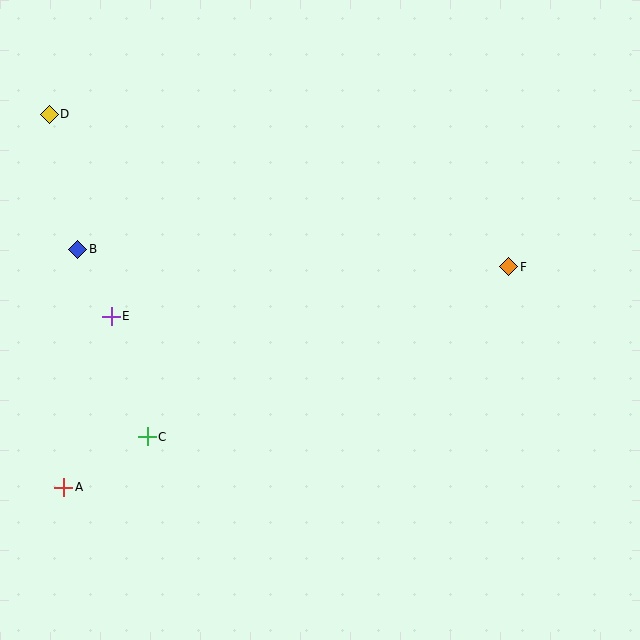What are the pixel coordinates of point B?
Point B is at (78, 249).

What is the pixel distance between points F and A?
The distance between F and A is 497 pixels.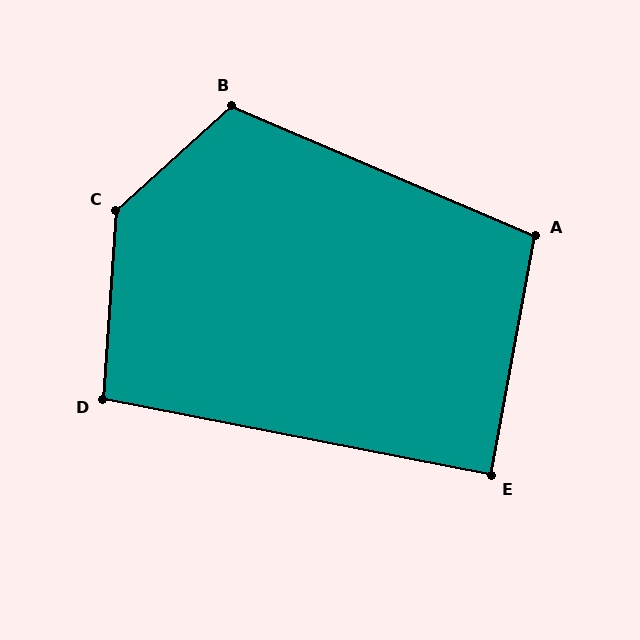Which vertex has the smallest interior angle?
E, at approximately 89 degrees.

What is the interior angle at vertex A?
Approximately 103 degrees (obtuse).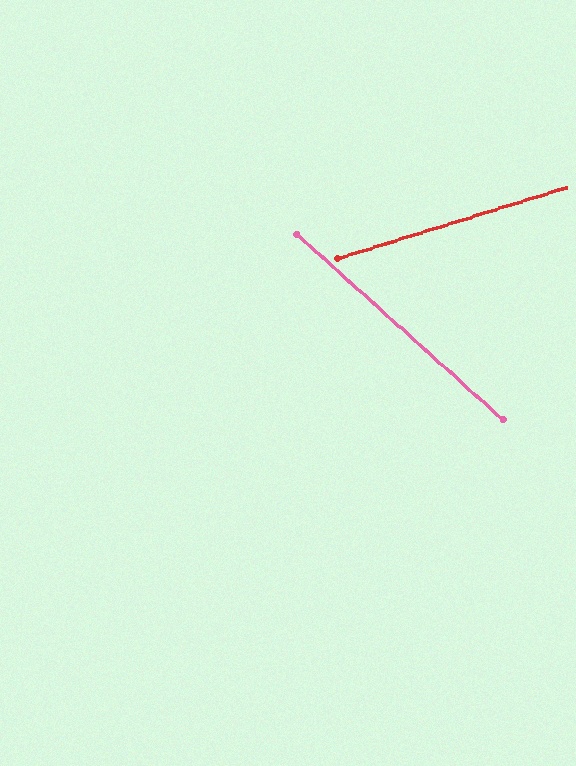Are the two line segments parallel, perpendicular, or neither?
Neither parallel nor perpendicular — they differ by about 59°.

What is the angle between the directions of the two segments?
Approximately 59 degrees.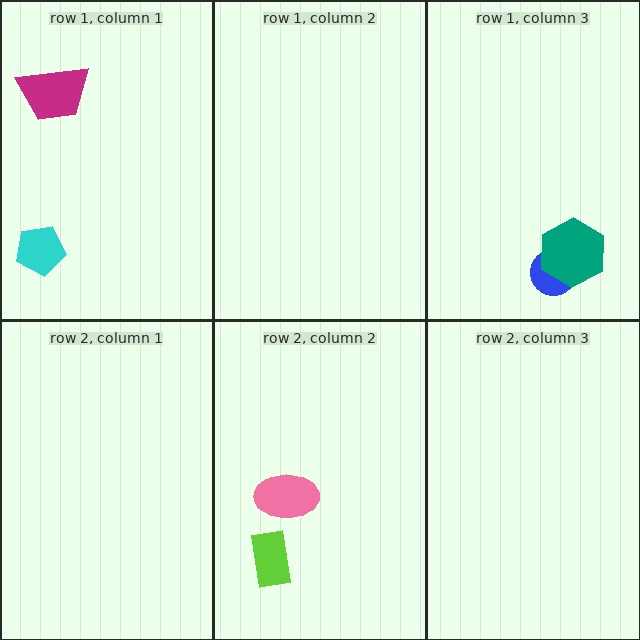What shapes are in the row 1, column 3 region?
The blue circle, the teal hexagon.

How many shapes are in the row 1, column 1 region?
2.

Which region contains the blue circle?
The row 1, column 3 region.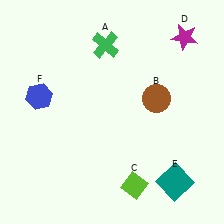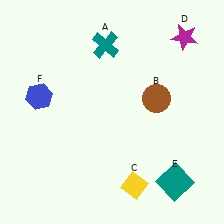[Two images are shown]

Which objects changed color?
A changed from green to teal. C changed from lime to yellow.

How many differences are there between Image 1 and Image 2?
There are 2 differences between the two images.